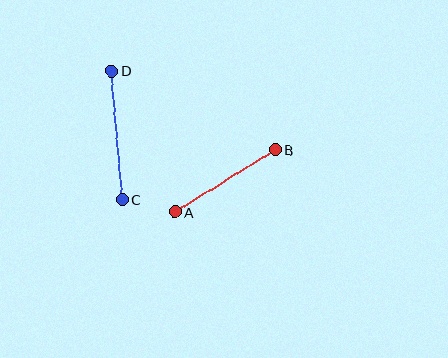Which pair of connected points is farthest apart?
Points C and D are farthest apart.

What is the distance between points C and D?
The distance is approximately 129 pixels.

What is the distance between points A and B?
The distance is approximately 118 pixels.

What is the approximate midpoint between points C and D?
The midpoint is at approximately (117, 135) pixels.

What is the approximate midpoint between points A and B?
The midpoint is at approximately (225, 181) pixels.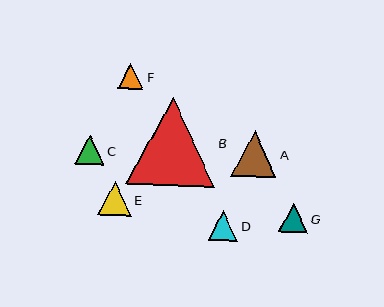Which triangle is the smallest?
Triangle F is the smallest with a size of approximately 25 pixels.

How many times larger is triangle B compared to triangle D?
Triangle B is approximately 3.0 times the size of triangle D.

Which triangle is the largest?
Triangle B is the largest with a size of approximately 89 pixels.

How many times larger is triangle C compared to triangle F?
Triangle C is approximately 1.2 times the size of triangle F.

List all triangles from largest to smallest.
From largest to smallest: B, A, E, C, D, G, F.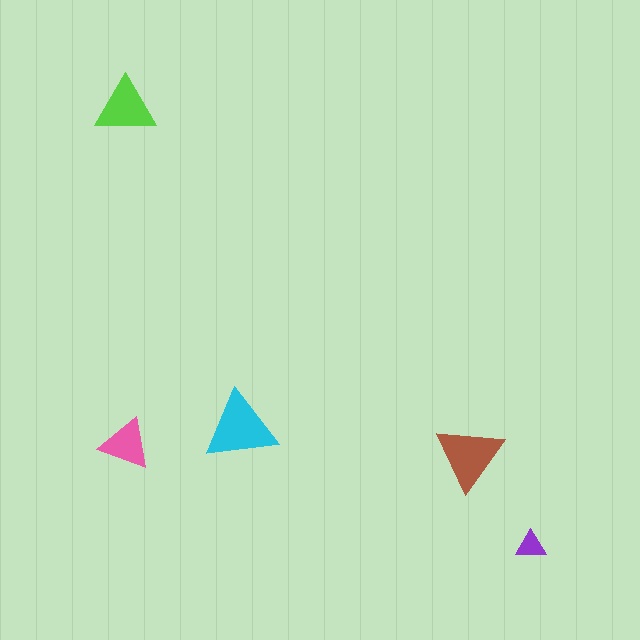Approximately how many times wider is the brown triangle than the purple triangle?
About 2.5 times wider.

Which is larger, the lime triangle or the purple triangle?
The lime one.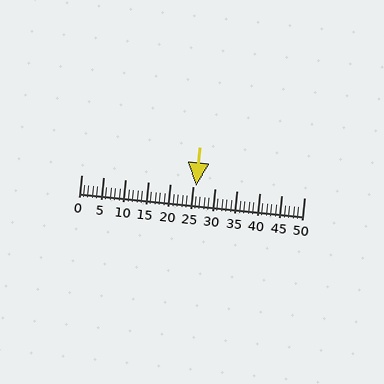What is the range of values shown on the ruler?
The ruler shows values from 0 to 50.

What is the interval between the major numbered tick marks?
The major tick marks are spaced 5 units apart.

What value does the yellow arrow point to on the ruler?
The yellow arrow points to approximately 26.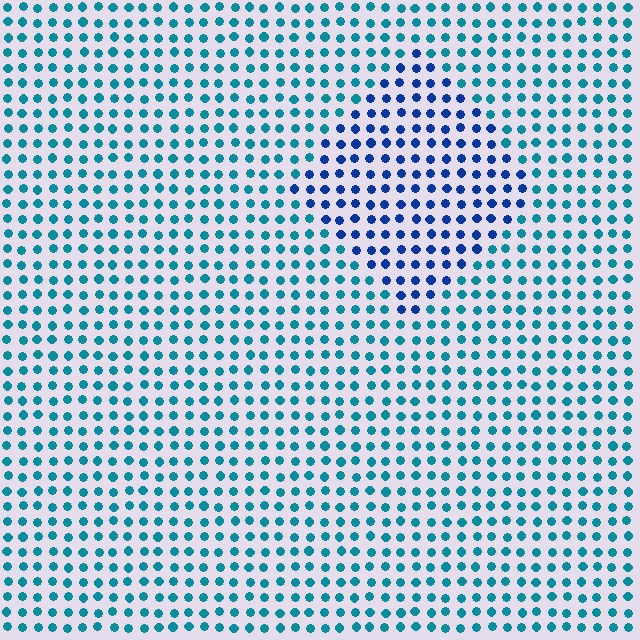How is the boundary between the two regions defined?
The boundary is defined purely by a slight shift in hue (about 36 degrees). Spacing, size, and orientation are identical on both sides.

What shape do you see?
I see a diamond.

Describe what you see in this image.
The image is filled with small teal elements in a uniform arrangement. A diamond-shaped region is visible where the elements are tinted to a slightly different hue, forming a subtle color boundary.